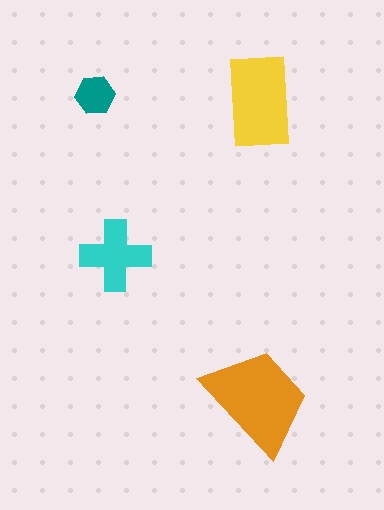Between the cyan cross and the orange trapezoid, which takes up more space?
The orange trapezoid.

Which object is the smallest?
The teal hexagon.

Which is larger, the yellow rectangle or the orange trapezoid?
The orange trapezoid.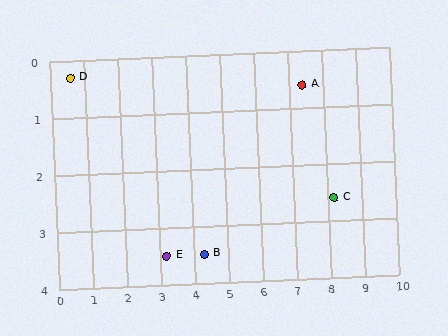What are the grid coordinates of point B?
Point B is at approximately (4.3, 3.5).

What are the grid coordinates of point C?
Point C is at approximately (8.2, 2.6).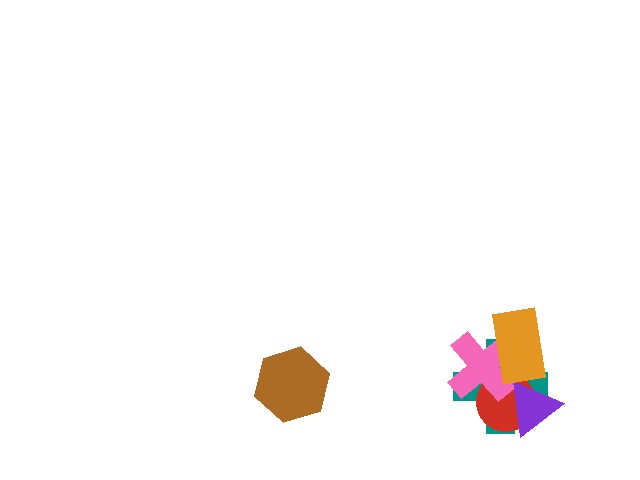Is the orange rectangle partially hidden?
No, no other shape covers it.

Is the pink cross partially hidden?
Yes, it is partially covered by another shape.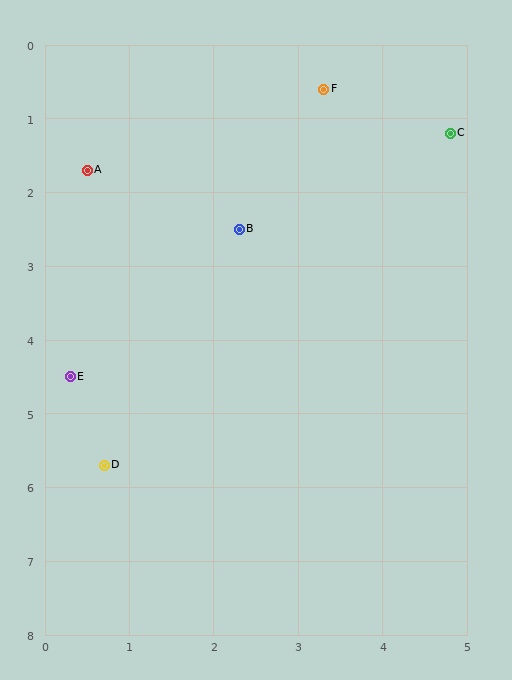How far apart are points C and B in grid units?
Points C and B are about 2.8 grid units apart.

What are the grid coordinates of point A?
Point A is at approximately (0.5, 1.7).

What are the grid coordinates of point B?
Point B is at approximately (2.3, 2.5).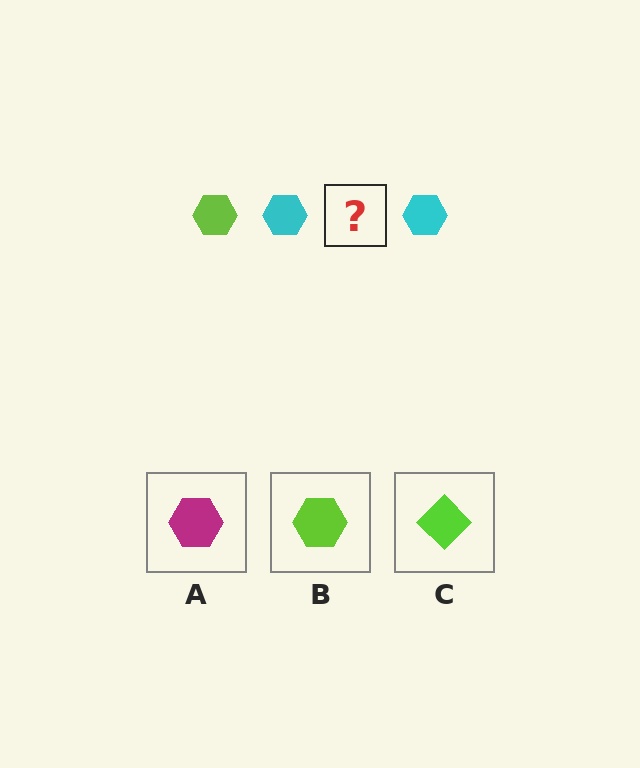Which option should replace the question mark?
Option B.